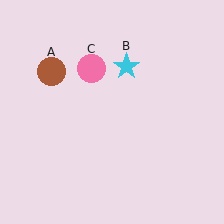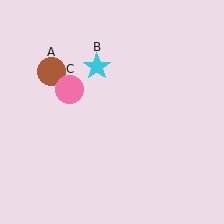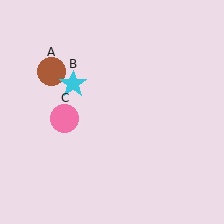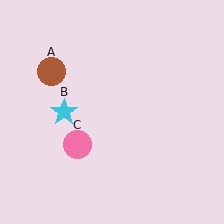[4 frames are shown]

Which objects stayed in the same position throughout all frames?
Brown circle (object A) remained stationary.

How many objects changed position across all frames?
2 objects changed position: cyan star (object B), pink circle (object C).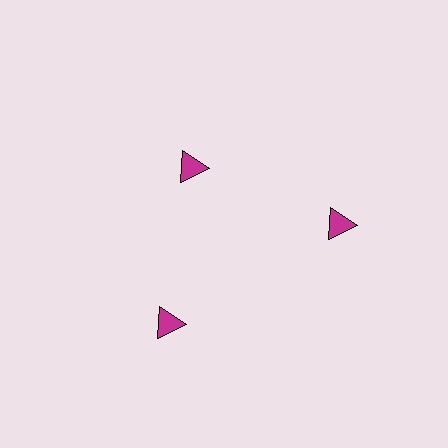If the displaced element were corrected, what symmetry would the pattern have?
It would have 3-fold rotational symmetry — the pattern would map onto itself every 120 degrees.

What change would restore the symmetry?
The symmetry would be restored by moving it outward, back onto the ring so that all 3 triangles sit at equal angles and equal distance from the center.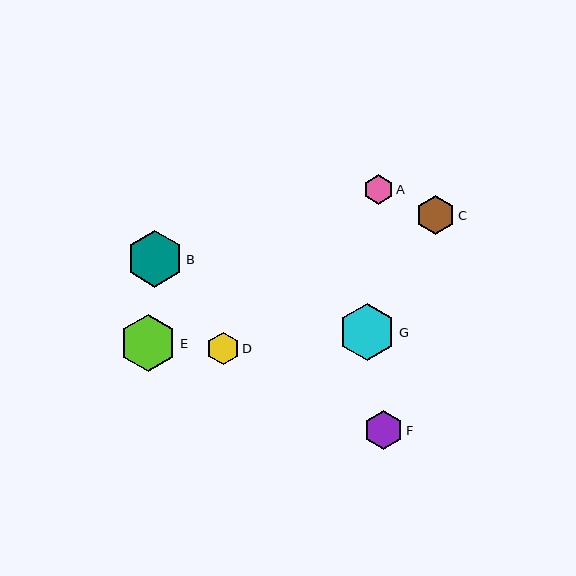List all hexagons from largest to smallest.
From largest to smallest: E, B, G, C, F, D, A.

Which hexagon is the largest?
Hexagon E is the largest with a size of approximately 58 pixels.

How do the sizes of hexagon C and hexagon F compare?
Hexagon C and hexagon F are approximately the same size.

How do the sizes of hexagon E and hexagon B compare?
Hexagon E and hexagon B are approximately the same size.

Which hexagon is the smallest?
Hexagon A is the smallest with a size of approximately 30 pixels.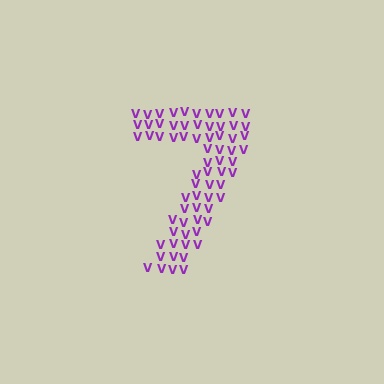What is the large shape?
The large shape is the digit 7.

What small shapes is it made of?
It is made of small letter V's.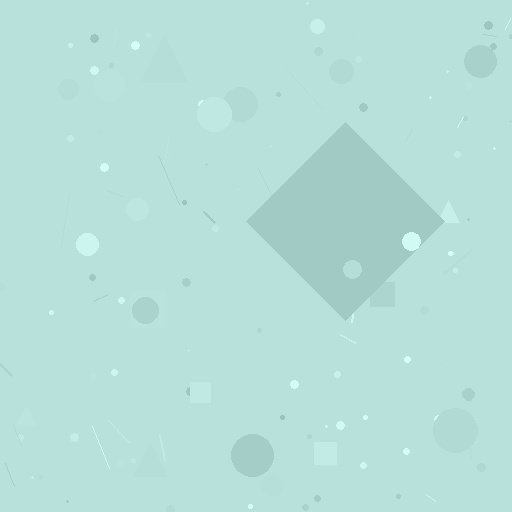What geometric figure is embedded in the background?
A diamond is embedded in the background.